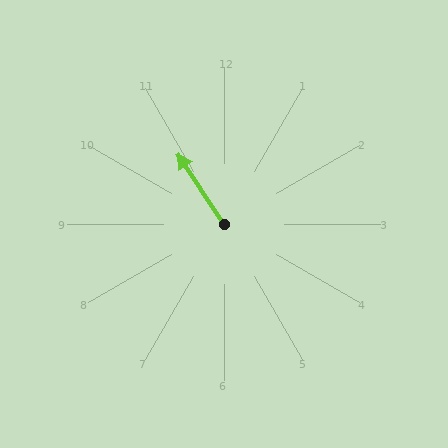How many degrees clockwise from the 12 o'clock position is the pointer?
Approximately 327 degrees.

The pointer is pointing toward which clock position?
Roughly 11 o'clock.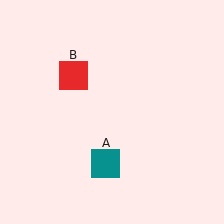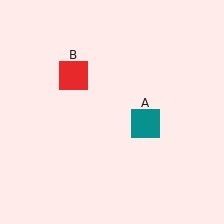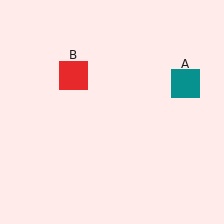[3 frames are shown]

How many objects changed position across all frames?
1 object changed position: teal square (object A).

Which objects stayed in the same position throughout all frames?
Red square (object B) remained stationary.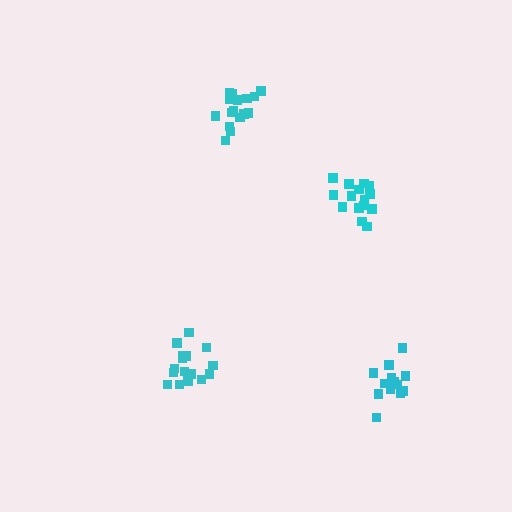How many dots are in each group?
Group 1: 15 dots, Group 2: 16 dots, Group 3: 17 dots, Group 4: 13 dots (61 total).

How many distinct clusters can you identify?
There are 4 distinct clusters.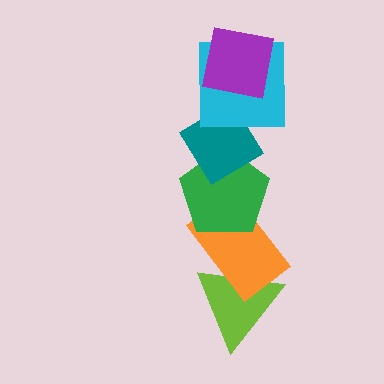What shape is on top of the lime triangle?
The orange rectangle is on top of the lime triangle.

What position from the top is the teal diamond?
The teal diamond is 3rd from the top.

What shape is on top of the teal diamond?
The cyan square is on top of the teal diamond.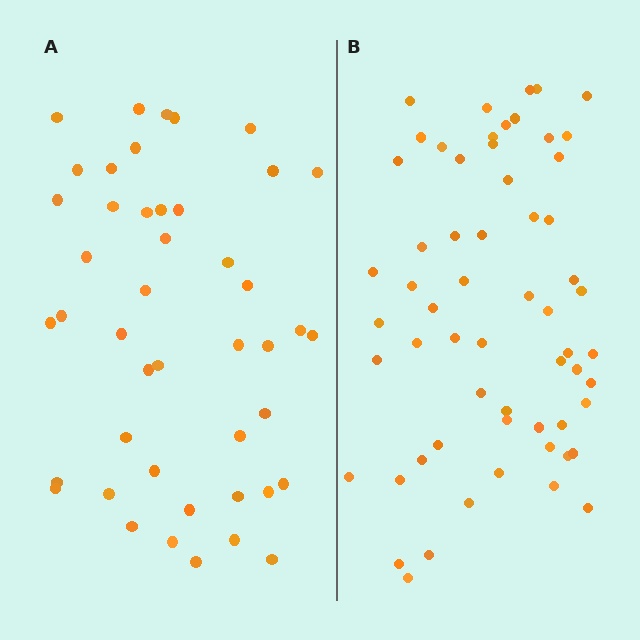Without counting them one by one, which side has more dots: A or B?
Region B (the right region) has more dots.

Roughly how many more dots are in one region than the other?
Region B has approximately 15 more dots than region A.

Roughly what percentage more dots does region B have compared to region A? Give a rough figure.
About 35% more.